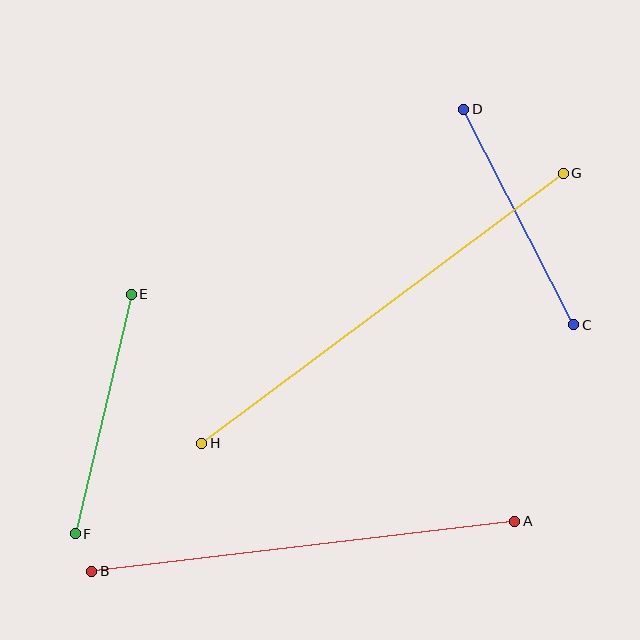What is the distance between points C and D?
The distance is approximately 242 pixels.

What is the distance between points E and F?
The distance is approximately 246 pixels.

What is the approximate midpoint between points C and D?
The midpoint is at approximately (519, 217) pixels.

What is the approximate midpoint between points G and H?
The midpoint is at approximately (382, 308) pixels.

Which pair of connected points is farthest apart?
Points G and H are farthest apart.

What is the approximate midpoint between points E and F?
The midpoint is at approximately (103, 414) pixels.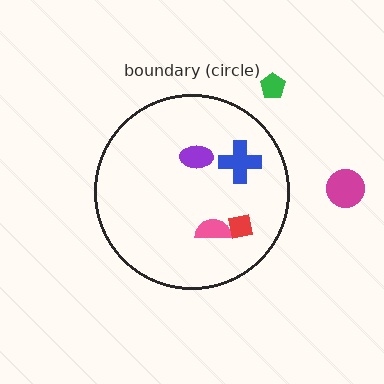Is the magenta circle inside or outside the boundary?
Outside.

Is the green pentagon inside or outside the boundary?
Outside.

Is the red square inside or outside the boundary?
Inside.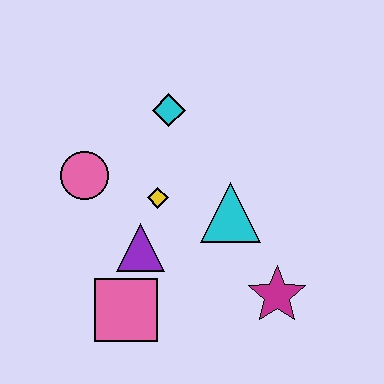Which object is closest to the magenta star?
The cyan triangle is closest to the magenta star.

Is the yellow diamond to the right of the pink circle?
Yes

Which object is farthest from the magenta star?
The pink circle is farthest from the magenta star.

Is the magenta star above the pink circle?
No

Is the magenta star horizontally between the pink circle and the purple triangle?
No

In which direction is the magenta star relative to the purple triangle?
The magenta star is to the right of the purple triangle.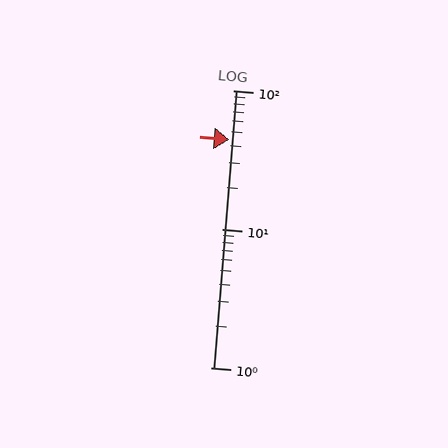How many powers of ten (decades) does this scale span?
The scale spans 2 decades, from 1 to 100.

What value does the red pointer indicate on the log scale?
The pointer indicates approximately 44.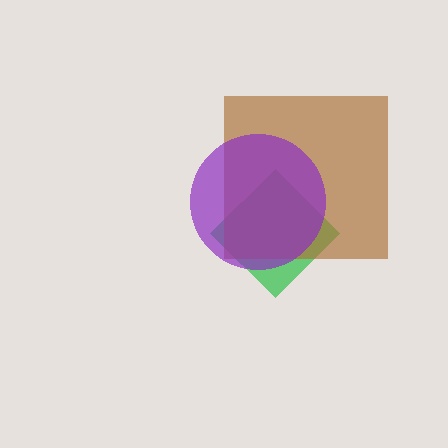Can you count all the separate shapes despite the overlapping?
Yes, there are 3 separate shapes.